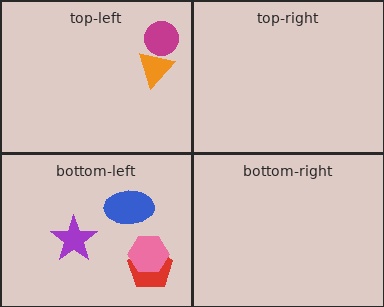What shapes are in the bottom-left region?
The purple star, the red pentagon, the blue ellipse, the pink hexagon.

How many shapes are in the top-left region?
2.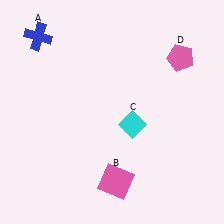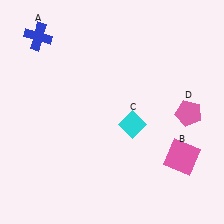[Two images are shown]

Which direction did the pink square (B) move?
The pink square (B) moved right.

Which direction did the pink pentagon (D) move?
The pink pentagon (D) moved down.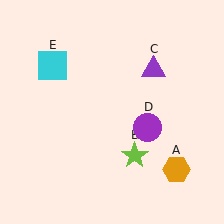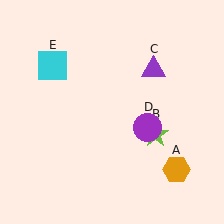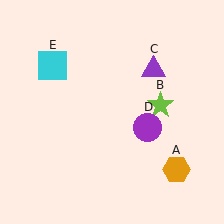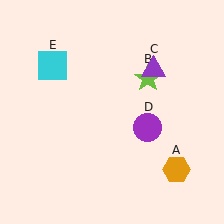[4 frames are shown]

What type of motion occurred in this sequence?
The lime star (object B) rotated counterclockwise around the center of the scene.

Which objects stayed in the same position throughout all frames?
Orange hexagon (object A) and purple triangle (object C) and purple circle (object D) and cyan square (object E) remained stationary.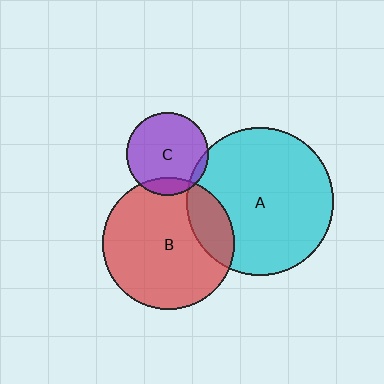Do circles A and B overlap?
Yes.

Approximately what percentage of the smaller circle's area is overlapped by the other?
Approximately 20%.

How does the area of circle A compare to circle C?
Approximately 3.2 times.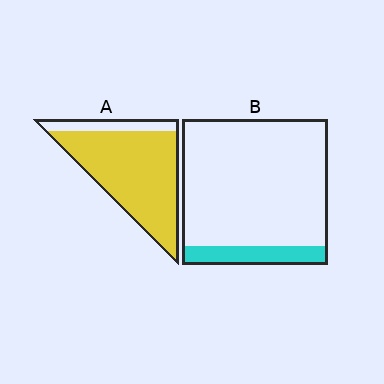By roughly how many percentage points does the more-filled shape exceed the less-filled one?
By roughly 70 percentage points (A over B).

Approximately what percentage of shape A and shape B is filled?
A is approximately 85% and B is approximately 15%.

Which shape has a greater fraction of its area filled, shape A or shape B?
Shape A.